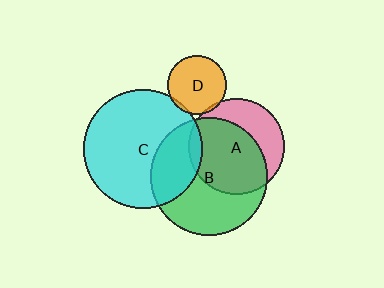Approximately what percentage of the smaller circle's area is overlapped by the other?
Approximately 5%.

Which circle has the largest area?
Circle C (cyan).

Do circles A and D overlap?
Yes.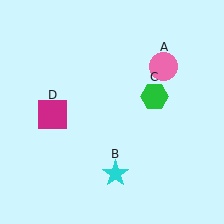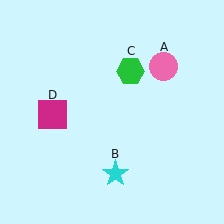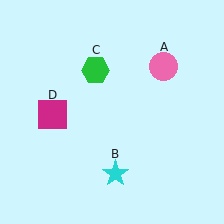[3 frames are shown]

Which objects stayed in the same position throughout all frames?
Pink circle (object A) and cyan star (object B) and magenta square (object D) remained stationary.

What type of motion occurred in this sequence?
The green hexagon (object C) rotated counterclockwise around the center of the scene.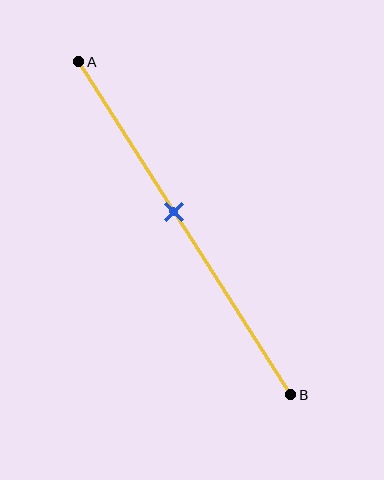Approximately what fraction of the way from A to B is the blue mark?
The blue mark is approximately 45% of the way from A to B.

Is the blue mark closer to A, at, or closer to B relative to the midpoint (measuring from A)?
The blue mark is closer to point A than the midpoint of segment AB.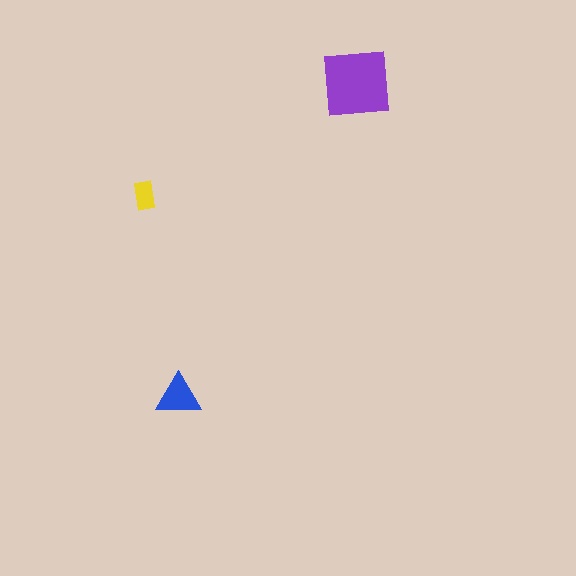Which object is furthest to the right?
The purple square is rightmost.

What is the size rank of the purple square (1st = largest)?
1st.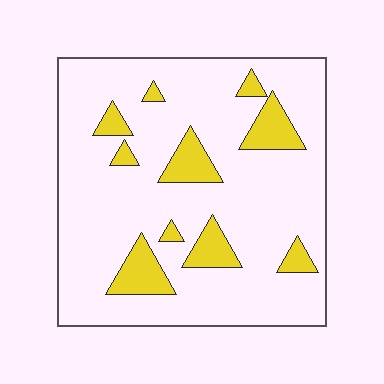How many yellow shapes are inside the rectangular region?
10.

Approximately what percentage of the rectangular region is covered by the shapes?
Approximately 15%.